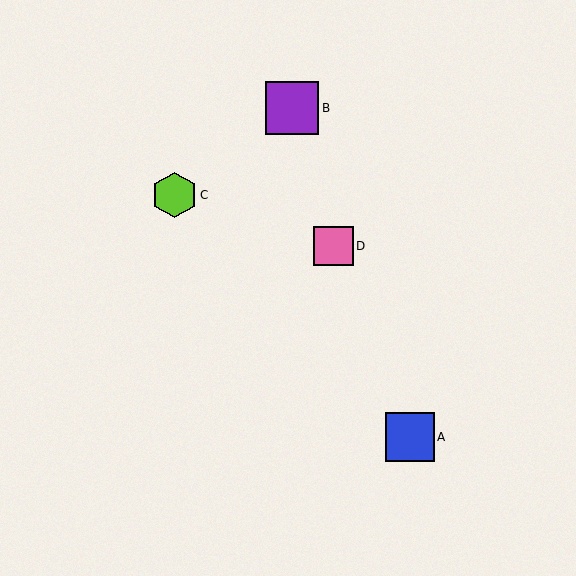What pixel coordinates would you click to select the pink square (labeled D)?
Click at (334, 246) to select the pink square D.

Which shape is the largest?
The purple square (labeled B) is the largest.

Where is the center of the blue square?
The center of the blue square is at (410, 437).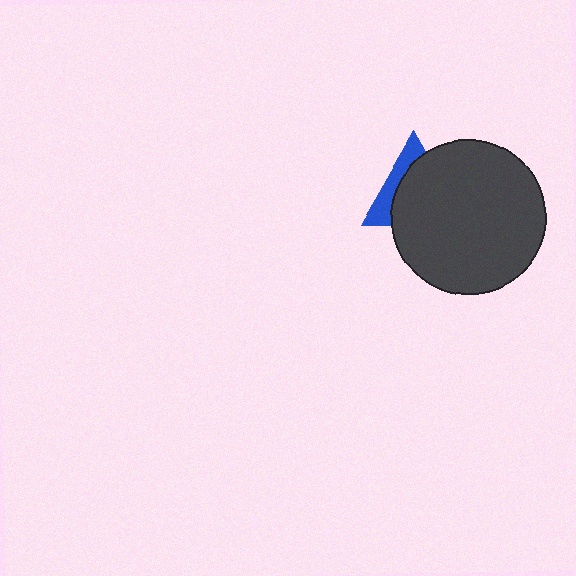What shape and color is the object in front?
The object in front is a dark gray circle.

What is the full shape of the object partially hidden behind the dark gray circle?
The partially hidden object is a blue triangle.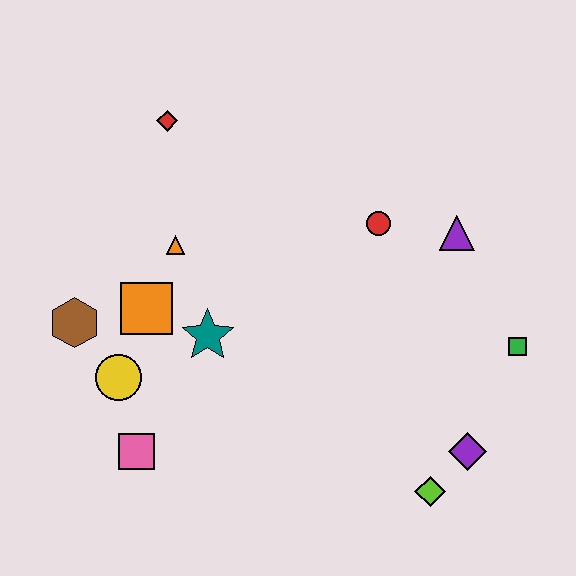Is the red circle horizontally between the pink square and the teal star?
No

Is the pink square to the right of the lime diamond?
No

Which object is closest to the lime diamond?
The purple diamond is closest to the lime diamond.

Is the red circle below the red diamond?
Yes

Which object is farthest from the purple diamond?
The red diamond is farthest from the purple diamond.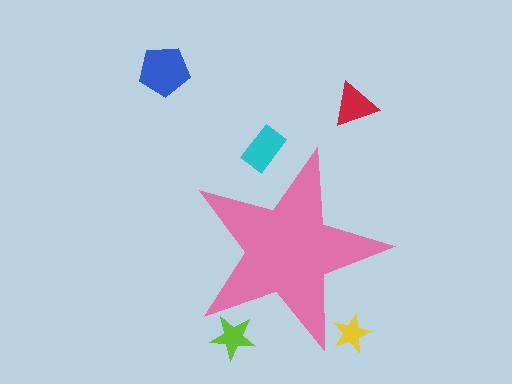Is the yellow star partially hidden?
Yes, the yellow star is partially hidden behind the pink star.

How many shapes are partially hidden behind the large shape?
3 shapes are partially hidden.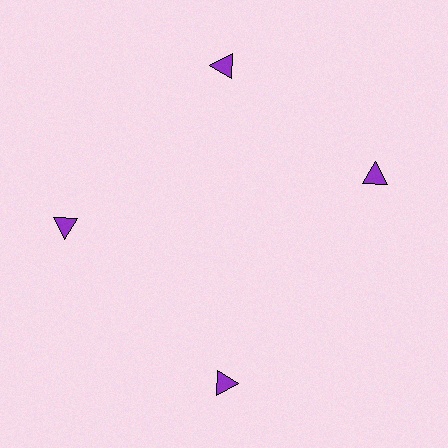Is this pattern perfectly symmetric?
No. The 4 purple triangles are arranged in a ring, but one element near the 3 o'clock position is rotated out of alignment along the ring, breaking the 4-fold rotational symmetry.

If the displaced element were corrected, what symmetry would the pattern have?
It would have 4-fold rotational symmetry — the pattern would map onto itself every 90 degrees.